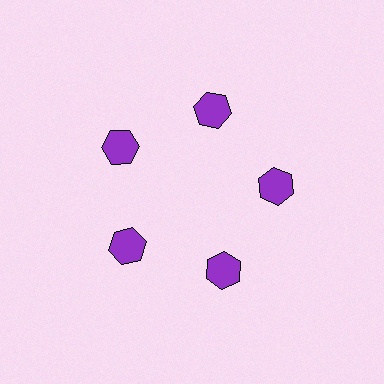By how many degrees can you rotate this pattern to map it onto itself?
The pattern maps onto itself every 72 degrees of rotation.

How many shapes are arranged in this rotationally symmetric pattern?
There are 5 shapes, arranged in 5 groups of 1.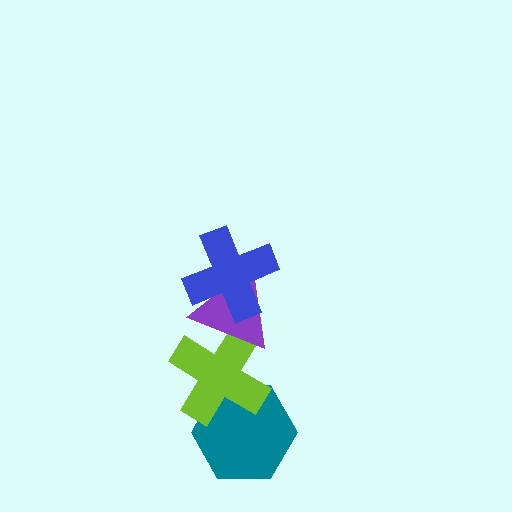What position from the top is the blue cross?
The blue cross is 1st from the top.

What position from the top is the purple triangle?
The purple triangle is 2nd from the top.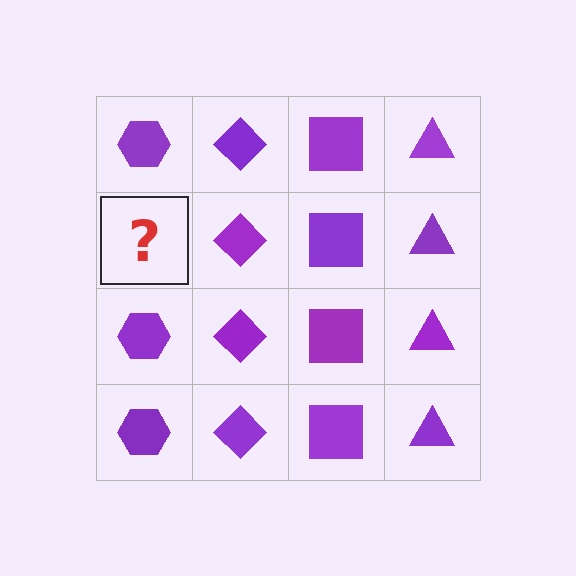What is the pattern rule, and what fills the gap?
The rule is that each column has a consistent shape. The gap should be filled with a purple hexagon.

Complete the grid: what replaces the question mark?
The question mark should be replaced with a purple hexagon.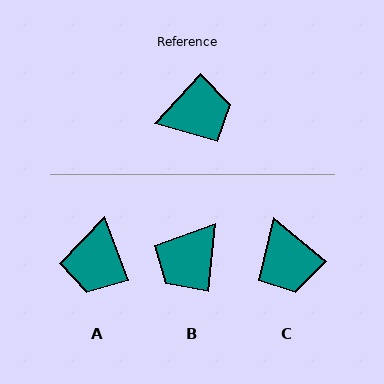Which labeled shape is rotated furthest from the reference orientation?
B, about 144 degrees away.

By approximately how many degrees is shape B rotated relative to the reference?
Approximately 144 degrees clockwise.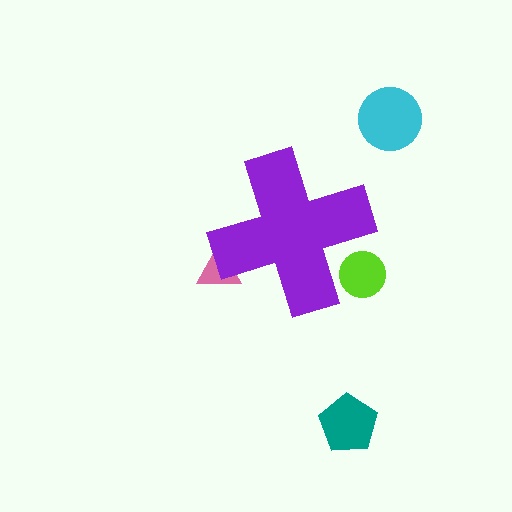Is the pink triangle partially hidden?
Yes, the pink triangle is partially hidden behind the purple cross.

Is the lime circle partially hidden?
Yes, the lime circle is partially hidden behind the purple cross.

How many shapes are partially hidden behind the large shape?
2 shapes are partially hidden.